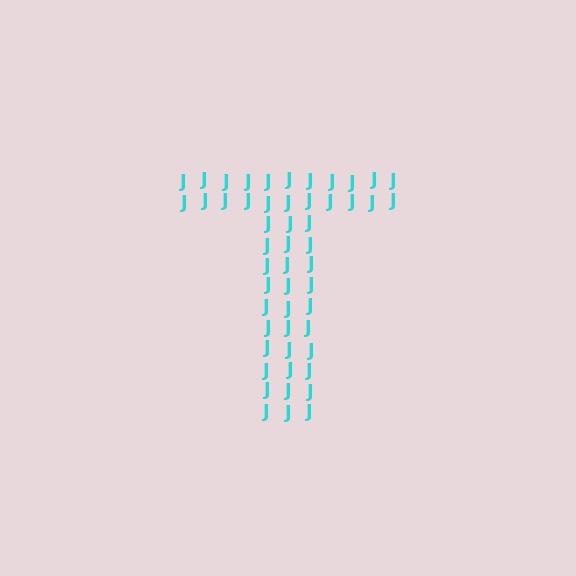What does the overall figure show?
The overall figure shows the letter T.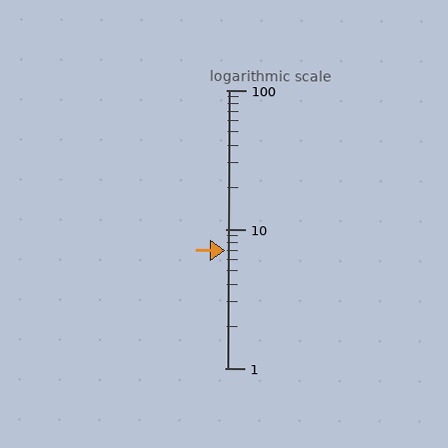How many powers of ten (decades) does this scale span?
The scale spans 2 decades, from 1 to 100.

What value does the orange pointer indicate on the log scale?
The pointer indicates approximately 7.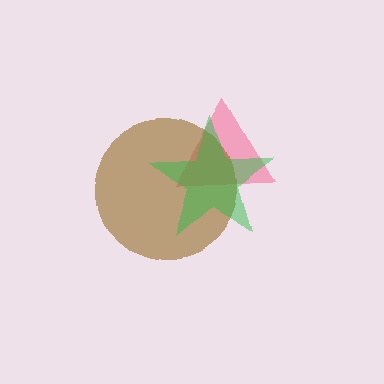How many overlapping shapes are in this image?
There are 3 overlapping shapes in the image.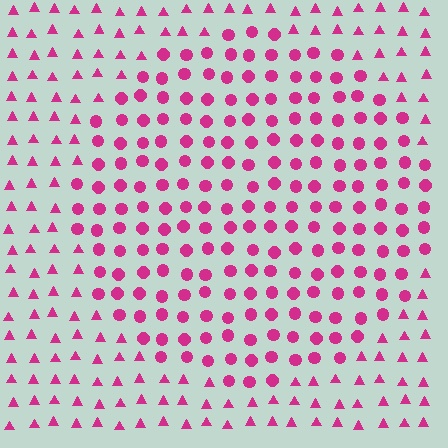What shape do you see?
I see a circle.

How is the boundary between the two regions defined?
The boundary is defined by a change in element shape: circles inside vs. triangles outside. All elements share the same color and spacing.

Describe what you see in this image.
The image is filled with small magenta elements arranged in a uniform grid. A circle-shaped region contains circles, while the surrounding area contains triangles. The boundary is defined purely by the change in element shape.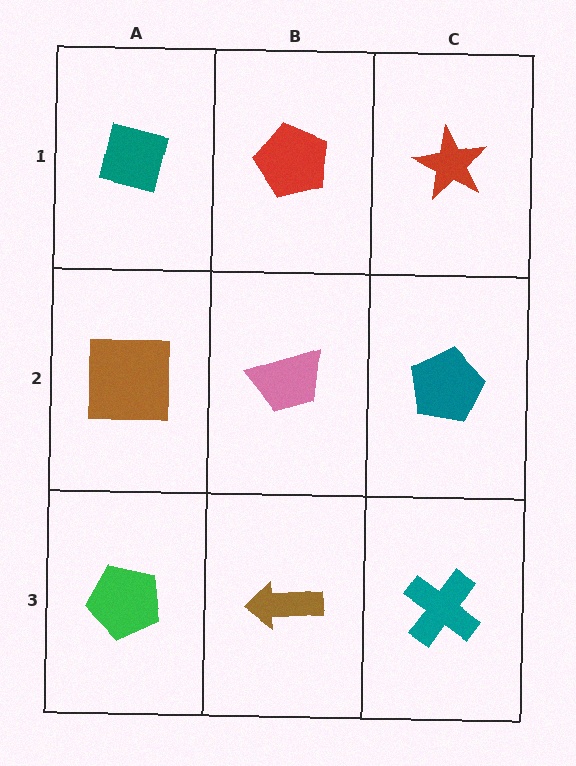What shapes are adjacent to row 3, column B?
A pink trapezoid (row 2, column B), a green pentagon (row 3, column A), a teal cross (row 3, column C).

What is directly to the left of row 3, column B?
A green pentagon.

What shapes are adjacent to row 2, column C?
A red star (row 1, column C), a teal cross (row 3, column C), a pink trapezoid (row 2, column B).